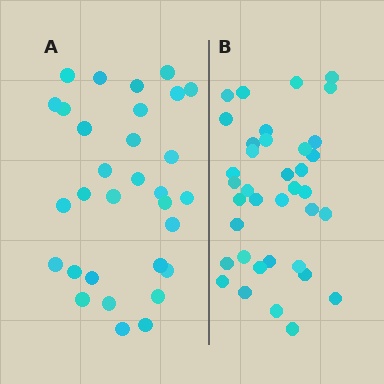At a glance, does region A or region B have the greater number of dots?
Region B (the right region) has more dots.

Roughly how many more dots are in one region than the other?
Region B has about 6 more dots than region A.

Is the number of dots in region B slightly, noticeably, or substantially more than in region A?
Region B has only slightly more — the two regions are fairly close. The ratio is roughly 1.2 to 1.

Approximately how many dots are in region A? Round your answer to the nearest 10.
About 30 dots. (The exact count is 31, which rounds to 30.)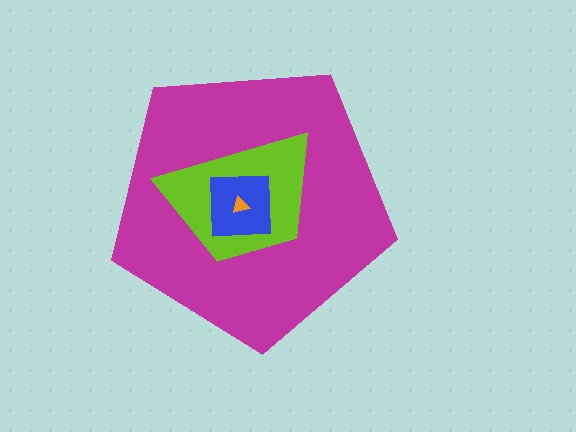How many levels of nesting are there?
4.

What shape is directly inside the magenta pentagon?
The lime trapezoid.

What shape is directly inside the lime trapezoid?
The blue square.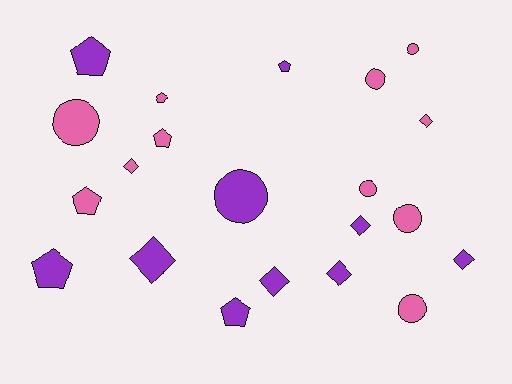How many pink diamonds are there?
There are 2 pink diamonds.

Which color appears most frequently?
Pink, with 11 objects.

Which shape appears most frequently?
Diamond, with 7 objects.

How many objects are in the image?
There are 21 objects.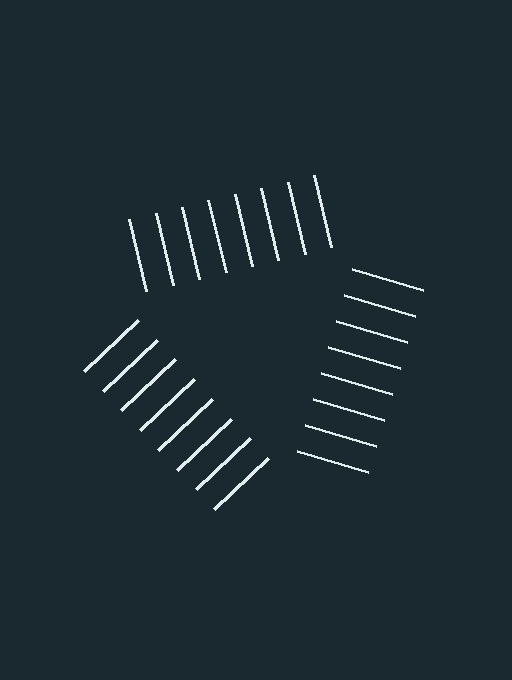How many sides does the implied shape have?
3 sides — the line-ends trace a triangle.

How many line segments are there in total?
24 — 8 along each of the 3 edges.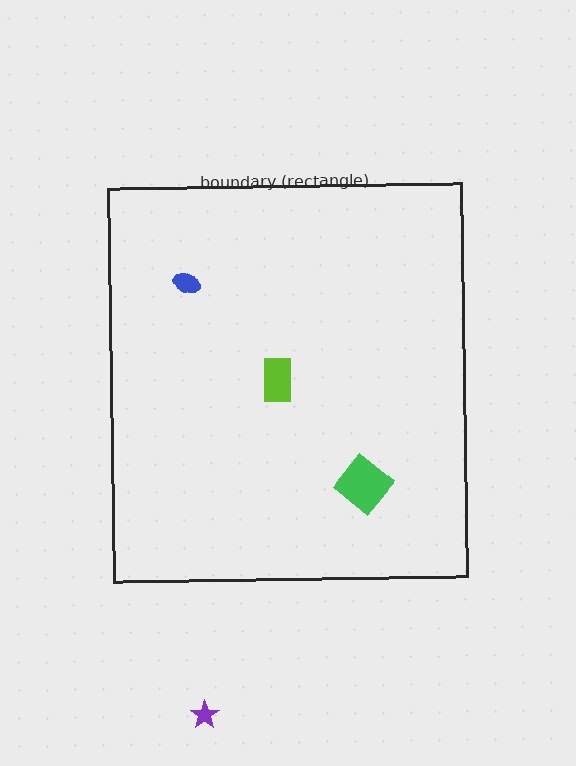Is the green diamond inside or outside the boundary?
Inside.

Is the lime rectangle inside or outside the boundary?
Inside.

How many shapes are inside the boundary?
3 inside, 1 outside.